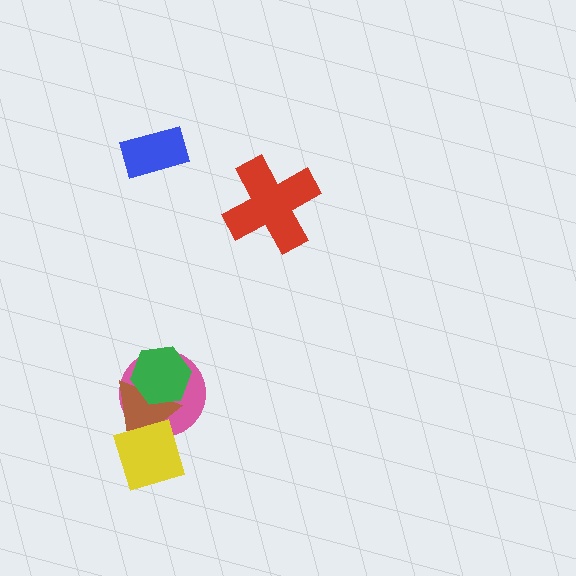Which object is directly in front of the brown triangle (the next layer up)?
The yellow diamond is directly in front of the brown triangle.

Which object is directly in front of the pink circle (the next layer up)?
The brown triangle is directly in front of the pink circle.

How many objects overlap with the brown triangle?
3 objects overlap with the brown triangle.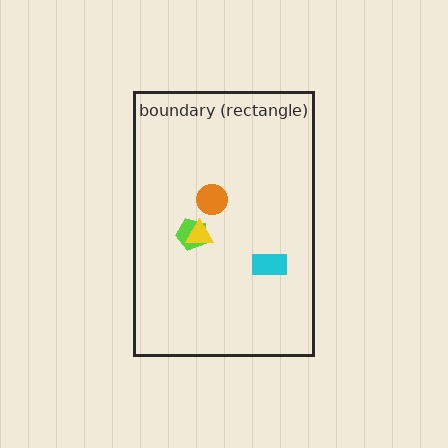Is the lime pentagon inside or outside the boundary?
Inside.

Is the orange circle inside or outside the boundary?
Inside.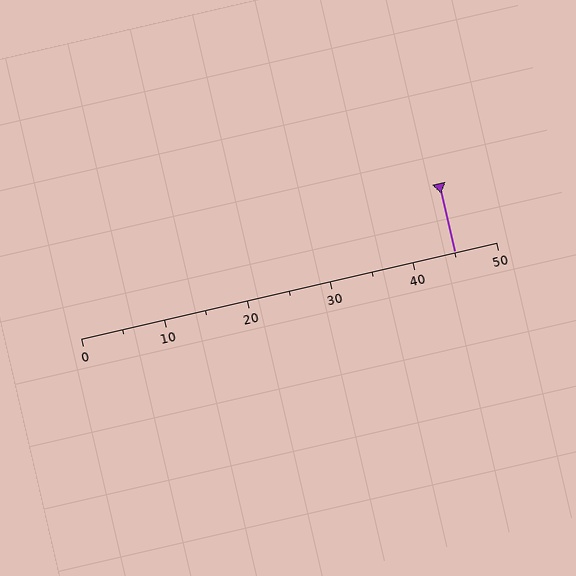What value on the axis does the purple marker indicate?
The marker indicates approximately 45.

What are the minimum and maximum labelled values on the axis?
The axis runs from 0 to 50.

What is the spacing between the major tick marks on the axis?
The major ticks are spaced 10 apart.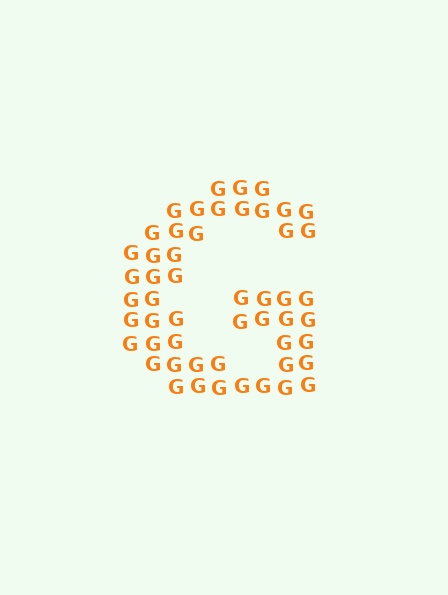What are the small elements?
The small elements are letter G's.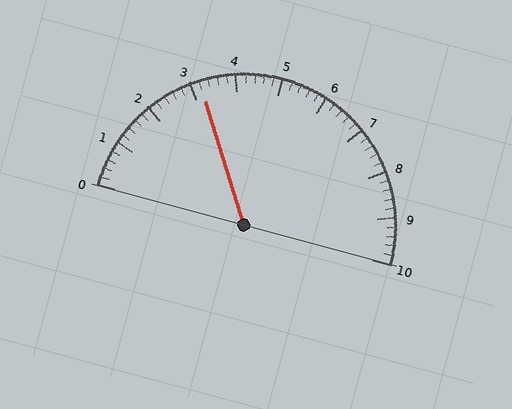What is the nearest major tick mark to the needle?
The nearest major tick mark is 3.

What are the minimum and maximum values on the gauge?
The gauge ranges from 0 to 10.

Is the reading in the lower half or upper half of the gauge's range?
The reading is in the lower half of the range (0 to 10).